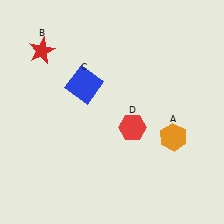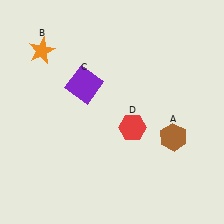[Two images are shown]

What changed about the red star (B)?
In Image 1, B is red. In Image 2, it changed to orange.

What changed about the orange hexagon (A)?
In Image 1, A is orange. In Image 2, it changed to brown.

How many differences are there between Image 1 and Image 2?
There are 3 differences between the two images.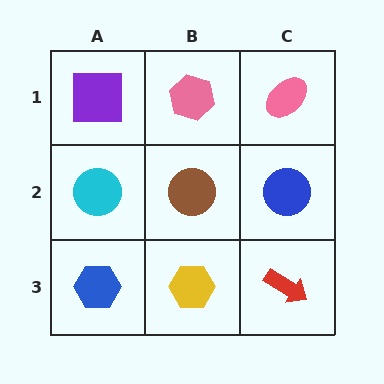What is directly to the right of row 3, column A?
A yellow hexagon.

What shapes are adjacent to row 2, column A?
A purple square (row 1, column A), a blue hexagon (row 3, column A), a brown circle (row 2, column B).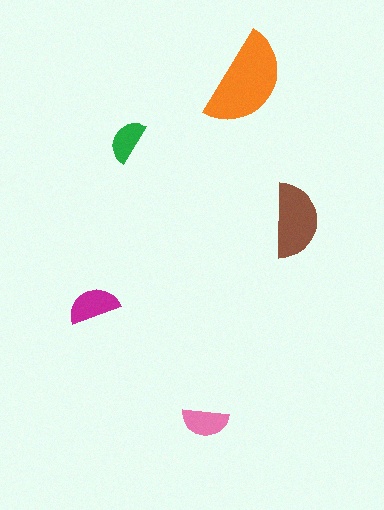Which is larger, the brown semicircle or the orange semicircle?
The orange one.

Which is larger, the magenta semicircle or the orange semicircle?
The orange one.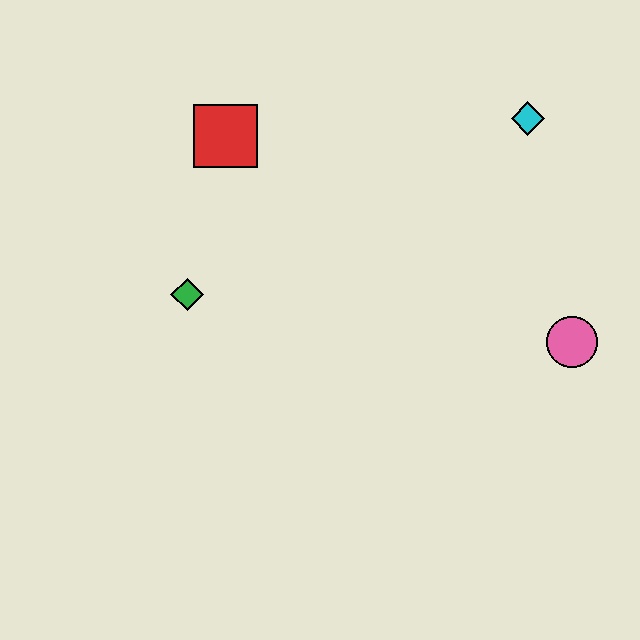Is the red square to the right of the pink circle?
No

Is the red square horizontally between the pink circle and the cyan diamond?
No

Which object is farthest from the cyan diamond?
The green diamond is farthest from the cyan diamond.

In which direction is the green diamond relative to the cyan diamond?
The green diamond is to the left of the cyan diamond.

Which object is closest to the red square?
The green diamond is closest to the red square.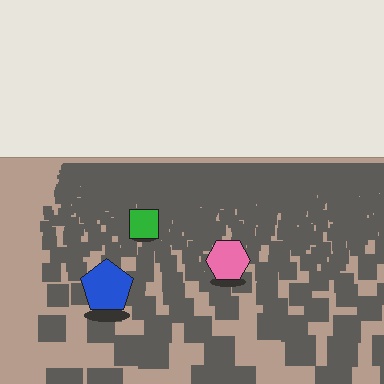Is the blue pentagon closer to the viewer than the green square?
Yes. The blue pentagon is closer — you can tell from the texture gradient: the ground texture is coarser near it.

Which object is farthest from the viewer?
The green square is farthest from the viewer. It appears smaller and the ground texture around it is denser.